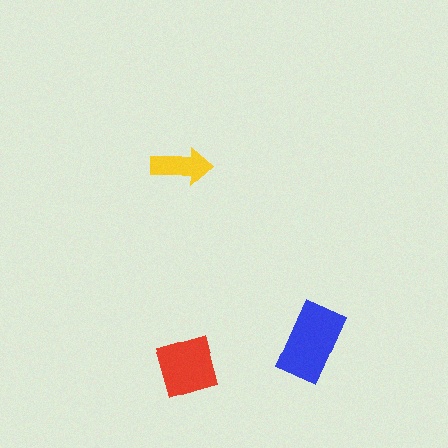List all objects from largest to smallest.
The blue rectangle, the red diamond, the yellow arrow.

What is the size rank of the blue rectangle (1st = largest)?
1st.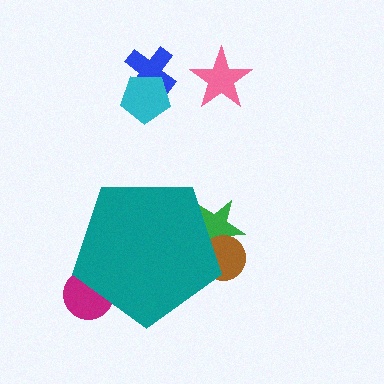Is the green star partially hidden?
Yes, the green star is partially hidden behind the teal pentagon.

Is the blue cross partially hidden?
No, the blue cross is fully visible.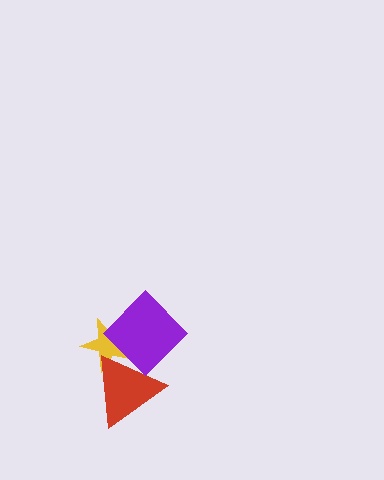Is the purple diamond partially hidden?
No, no other shape covers it.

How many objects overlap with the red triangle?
2 objects overlap with the red triangle.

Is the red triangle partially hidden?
Yes, it is partially covered by another shape.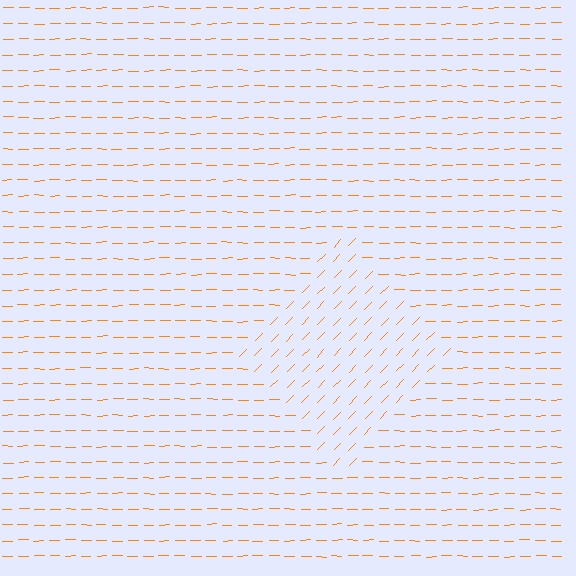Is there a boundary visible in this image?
Yes, there is a texture boundary formed by a change in line orientation.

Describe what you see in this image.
The image is filled with small orange line segments. A diamond region in the image has lines oriented differently from the surrounding lines, creating a visible texture boundary.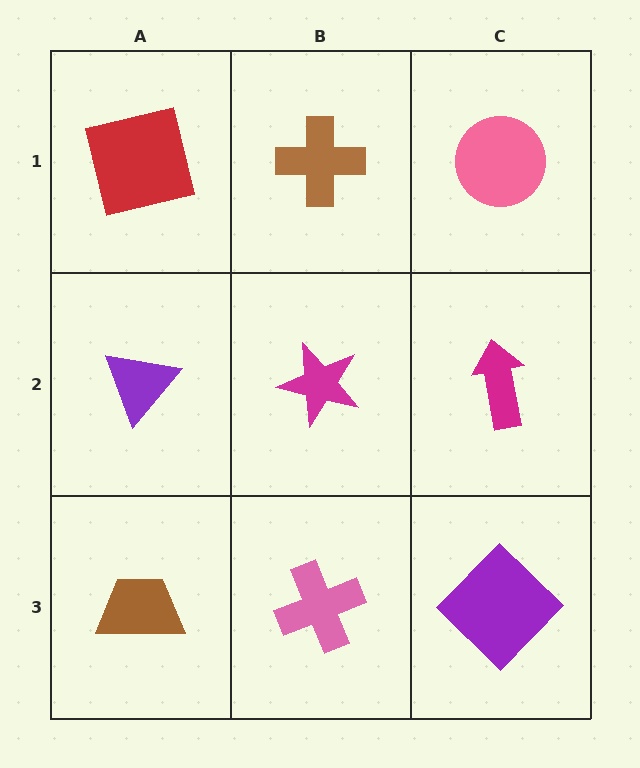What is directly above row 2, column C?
A pink circle.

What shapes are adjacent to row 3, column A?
A purple triangle (row 2, column A), a pink cross (row 3, column B).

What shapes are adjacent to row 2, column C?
A pink circle (row 1, column C), a purple diamond (row 3, column C), a magenta star (row 2, column B).